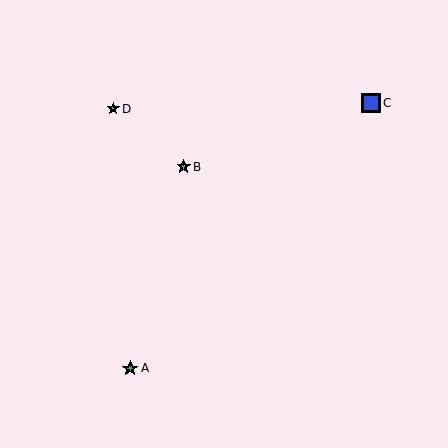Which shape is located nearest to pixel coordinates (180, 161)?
The lime star (labeled B) at (184, 167) is nearest to that location.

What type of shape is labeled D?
Shape D is a lime star.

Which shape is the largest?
The blue square (labeled C) is the largest.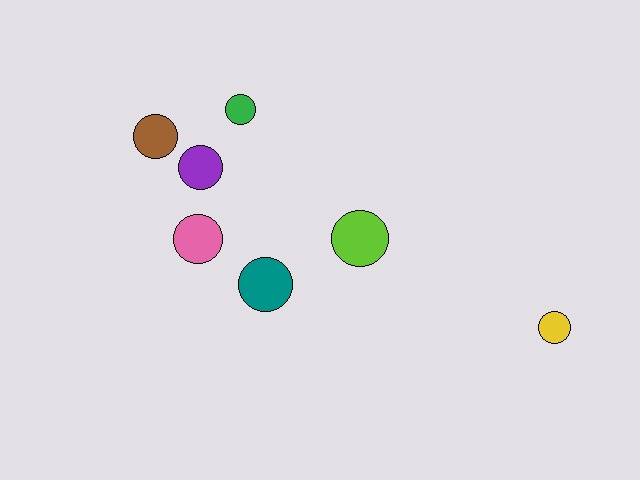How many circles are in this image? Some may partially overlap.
There are 7 circles.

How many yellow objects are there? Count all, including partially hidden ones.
There is 1 yellow object.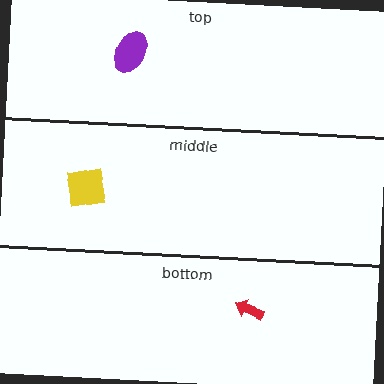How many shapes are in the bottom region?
1.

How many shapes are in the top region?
1.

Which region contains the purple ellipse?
The top region.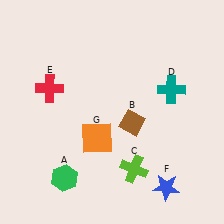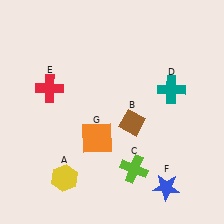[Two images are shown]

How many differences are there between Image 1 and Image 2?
There is 1 difference between the two images.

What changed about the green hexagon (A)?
In Image 1, A is green. In Image 2, it changed to yellow.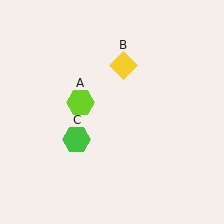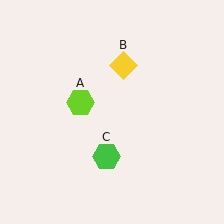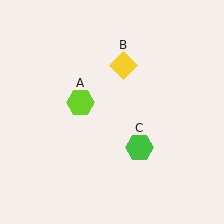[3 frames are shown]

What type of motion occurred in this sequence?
The green hexagon (object C) rotated counterclockwise around the center of the scene.